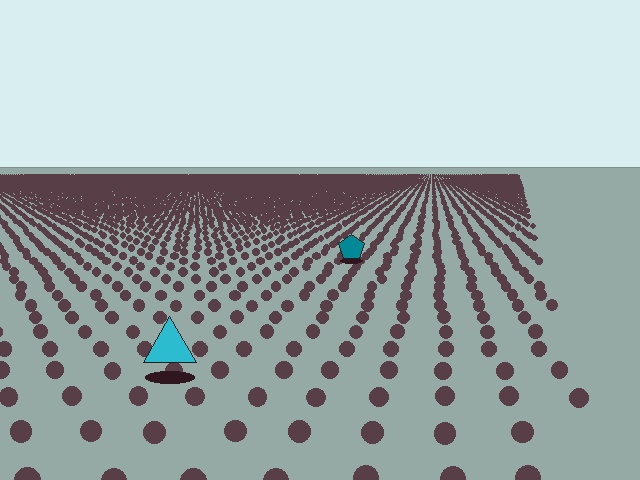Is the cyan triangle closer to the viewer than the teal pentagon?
Yes. The cyan triangle is closer — you can tell from the texture gradient: the ground texture is coarser near it.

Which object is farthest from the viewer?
The teal pentagon is farthest from the viewer. It appears smaller and the ground texture around it is denser.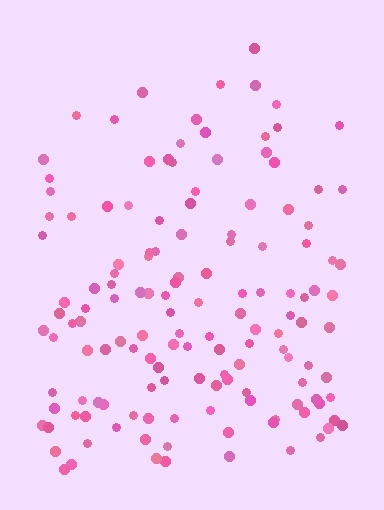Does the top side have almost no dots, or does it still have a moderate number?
Still a moderate number, just noticeably fewer than the bottom.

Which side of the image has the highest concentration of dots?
The bottom.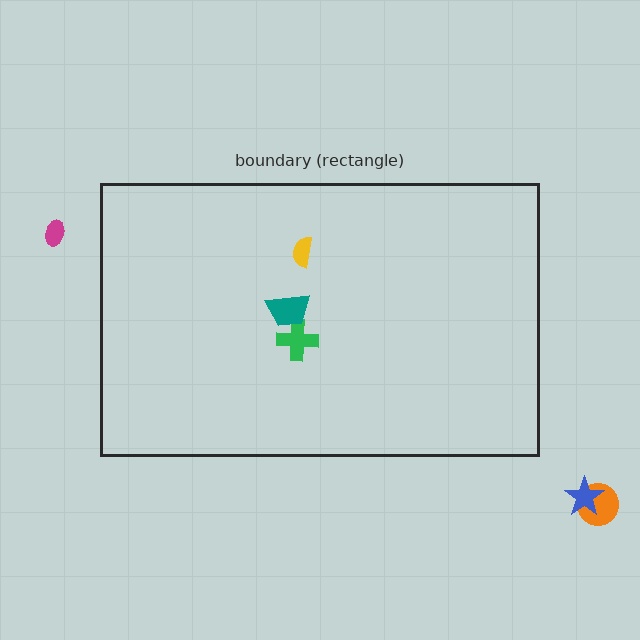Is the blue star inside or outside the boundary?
Outside.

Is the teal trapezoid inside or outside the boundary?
Inside.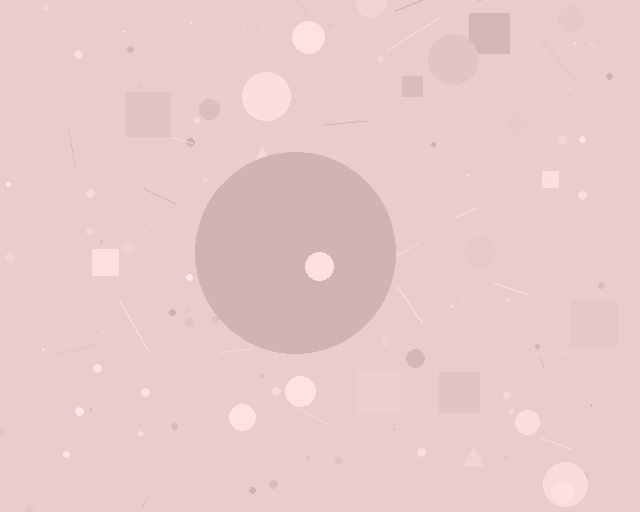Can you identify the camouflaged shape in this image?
The camouflaged shape is a circle.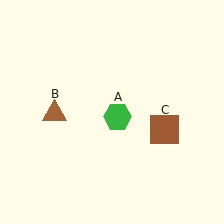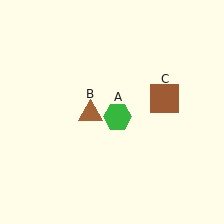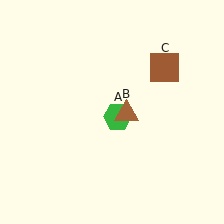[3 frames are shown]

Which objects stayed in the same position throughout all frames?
Green hexagon (object A) remained stationary.